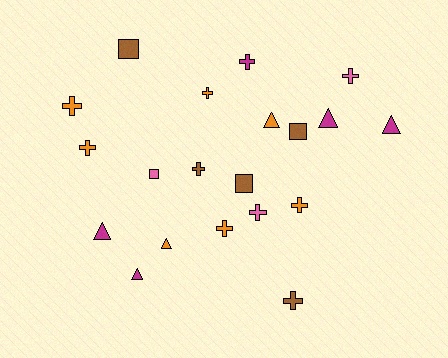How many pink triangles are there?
There are no pink triangles.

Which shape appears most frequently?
Cross, with 10 objects.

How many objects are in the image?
There are 20 objects.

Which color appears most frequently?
Orange, with 7 objects.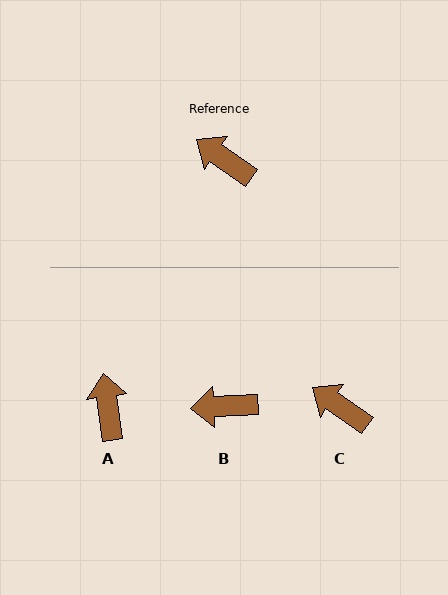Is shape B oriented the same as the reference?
No, it is off by about 38 degrees.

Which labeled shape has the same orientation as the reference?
C.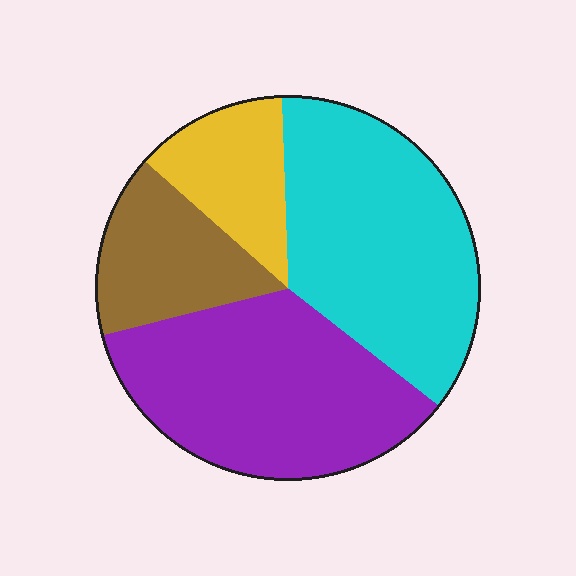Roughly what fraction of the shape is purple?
Purple covers roughly 35% of the shape.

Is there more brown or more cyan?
Cyan.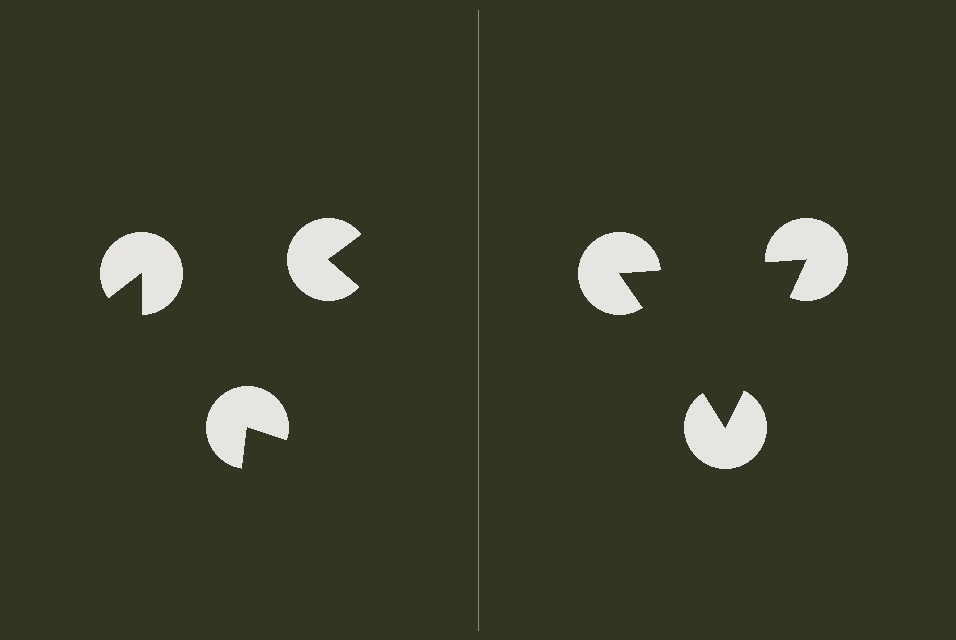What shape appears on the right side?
An illusory triangle.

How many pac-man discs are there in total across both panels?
6 — 3 on each side.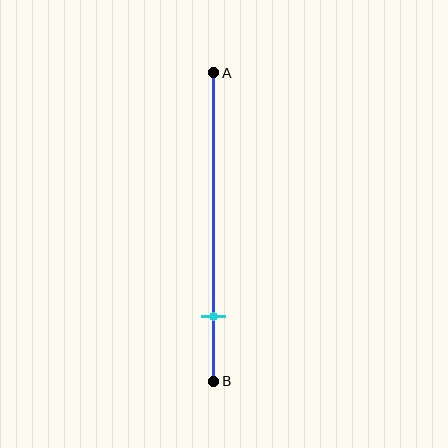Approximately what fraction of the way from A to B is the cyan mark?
The cyan mark is approximately 80% of the way from A to B.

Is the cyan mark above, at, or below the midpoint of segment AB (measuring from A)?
The cyan mark is below the midpoint of segment AB.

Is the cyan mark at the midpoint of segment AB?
No, the mark is at about 80% from A, not at the 50% midpoint.